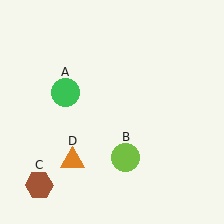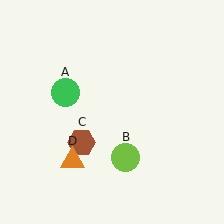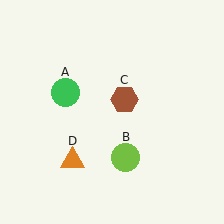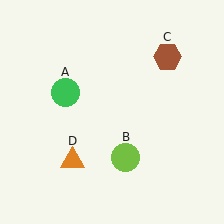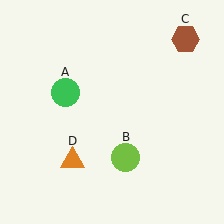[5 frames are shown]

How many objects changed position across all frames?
1 object changed position: brown hexagon (object C).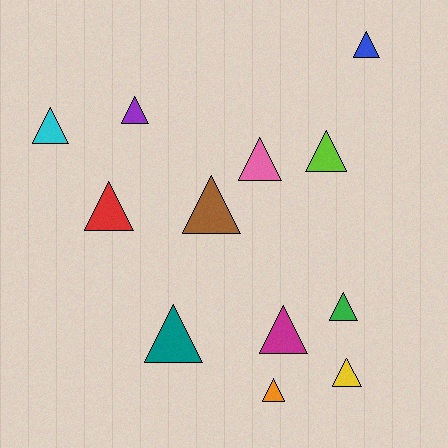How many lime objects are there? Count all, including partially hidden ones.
There is 1 lime object.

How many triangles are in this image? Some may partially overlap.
There are 12 triangles.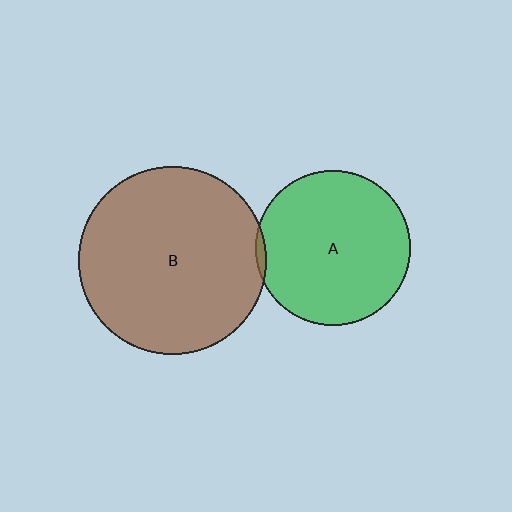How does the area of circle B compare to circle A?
Approximately 1.5 times.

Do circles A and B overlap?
Yes.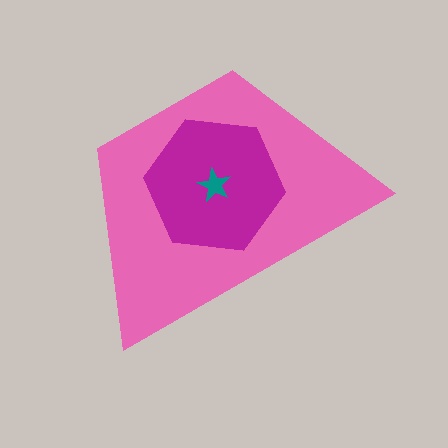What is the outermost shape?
The pink trapezoid.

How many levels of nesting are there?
3.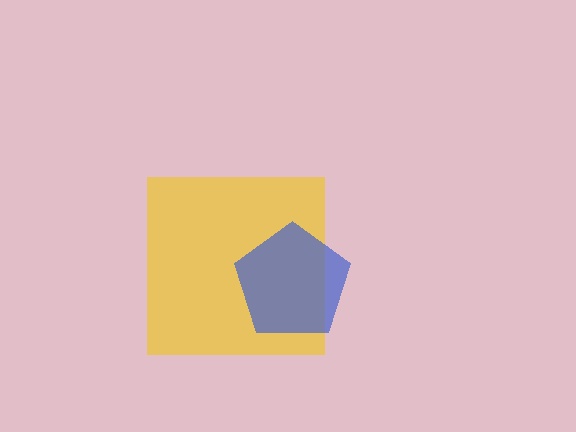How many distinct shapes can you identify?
There are 2 distinct shapes: a yellow square, a blue pentagon.